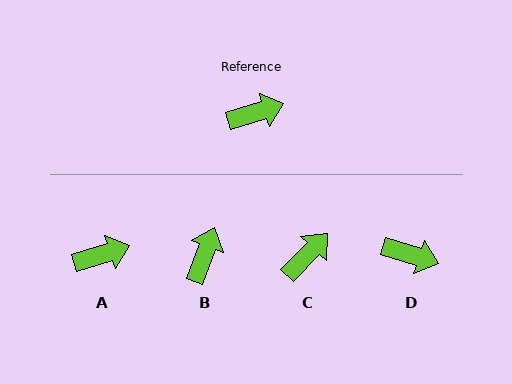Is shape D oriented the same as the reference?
No, it is off by about 35 degrees.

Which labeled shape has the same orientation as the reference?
A.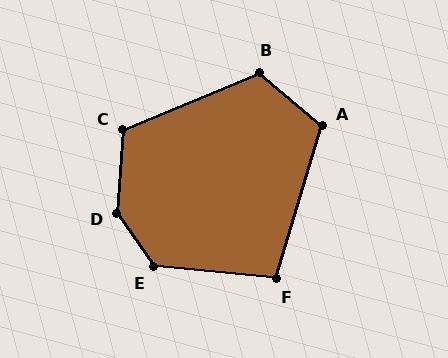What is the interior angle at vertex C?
Approximately 117 degrees (obtuse).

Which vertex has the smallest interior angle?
F, at approximately 101 degrees.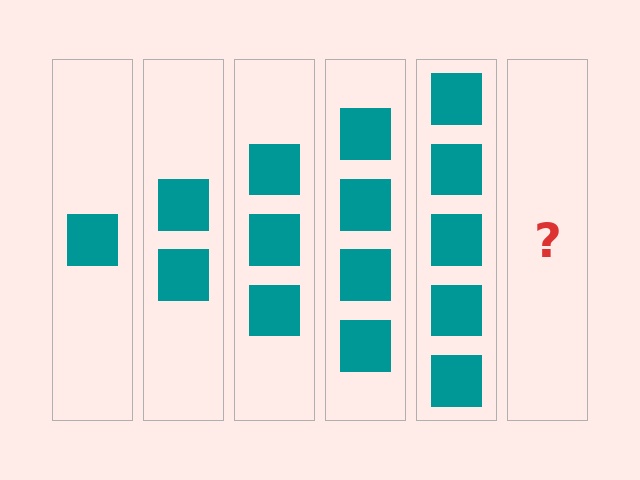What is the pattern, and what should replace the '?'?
The pattern is that each step adds one more square. The '?' should be 6 squares.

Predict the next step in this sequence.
The next step is 6 squares.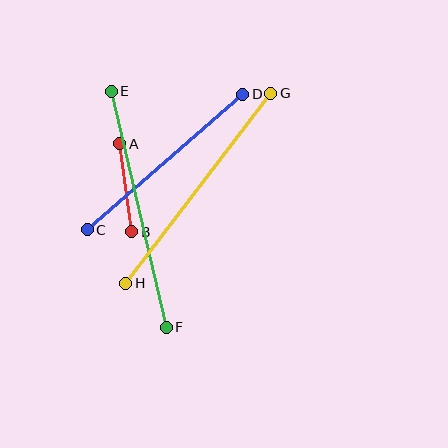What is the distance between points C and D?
The distance is approximately 206 pixels.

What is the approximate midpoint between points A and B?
The midpoint is at approximately (126, 188) pixels.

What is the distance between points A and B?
The distance is approximately 89 pixels.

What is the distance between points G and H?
The distance is approximately 239 pixels.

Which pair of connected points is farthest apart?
Points E and F are farthest apart.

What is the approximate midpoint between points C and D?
The midpoint is at approximately (165, 162) pixels.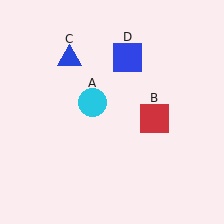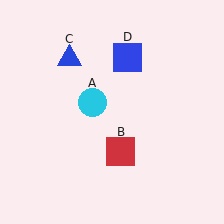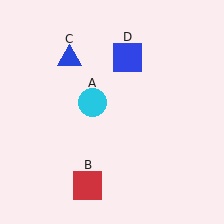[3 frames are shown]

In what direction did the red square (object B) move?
The red square (object B) moved down and to the left.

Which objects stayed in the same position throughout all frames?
Cyan circle (object A) and blue triangle (object C) and blue square (object D) remained stationary.